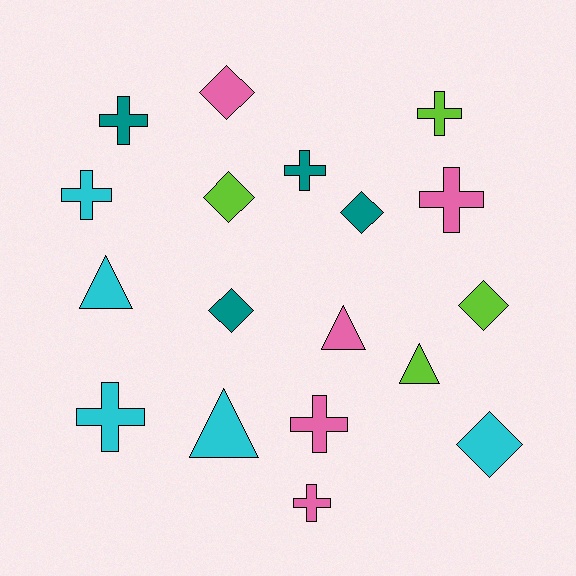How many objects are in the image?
There are 18 objects.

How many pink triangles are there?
There is 1 pink triangle.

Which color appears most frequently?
Cyan, with 5 objects.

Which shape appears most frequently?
Cross, with 8 objects.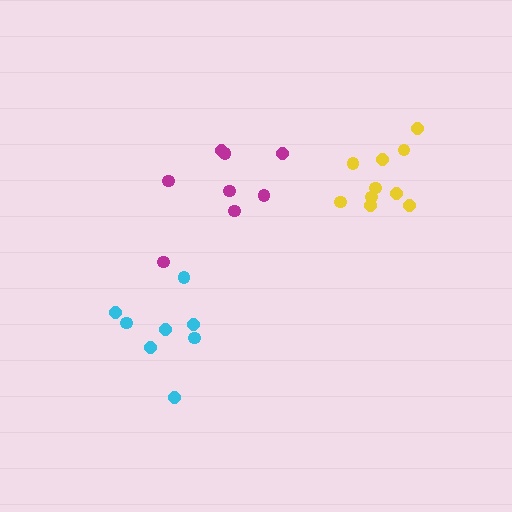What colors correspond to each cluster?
The clusters are colored: yellow, cyan, magenta.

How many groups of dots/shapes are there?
There are 3 groups.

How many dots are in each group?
Group 1: 10 dots, Group 2: 8 dots, Group 3: 8 dots (26 total).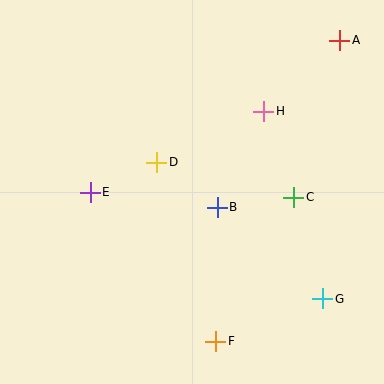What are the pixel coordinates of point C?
Point C is at (294, 197).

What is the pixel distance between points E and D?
The distance between E and D is 73 pixels.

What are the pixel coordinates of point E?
Point E is at (90, 192).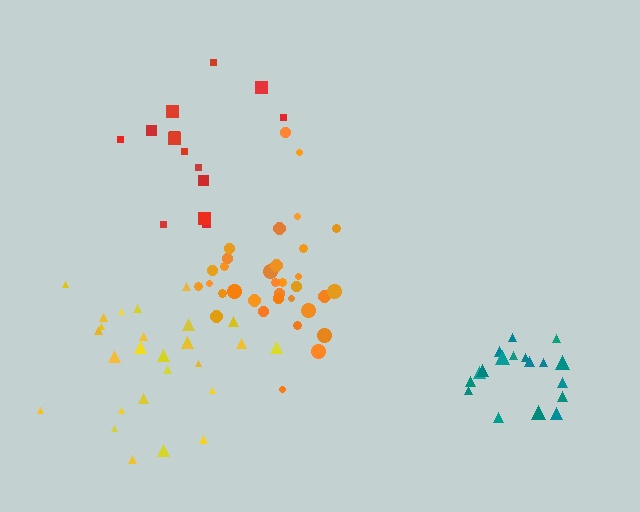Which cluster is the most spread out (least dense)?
Red.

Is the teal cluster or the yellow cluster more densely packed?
Teal.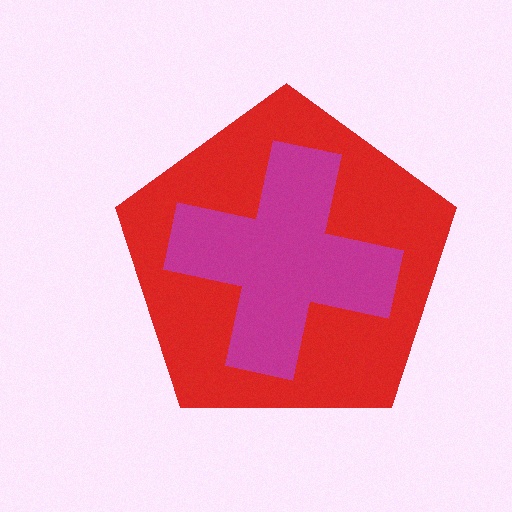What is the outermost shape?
The red pentagon.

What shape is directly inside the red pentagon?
The magenta cross.